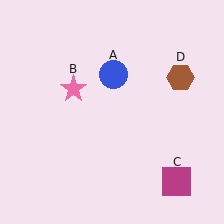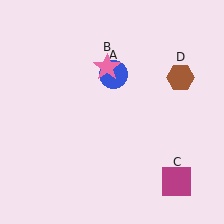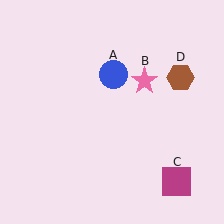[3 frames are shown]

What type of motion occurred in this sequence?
The pink star (object B) rotated clockwise around the center of the scene.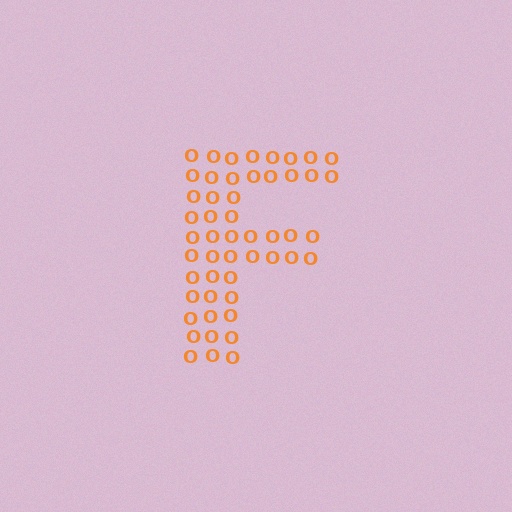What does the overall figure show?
The overall figure shows the letter F.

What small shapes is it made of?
It is made of small letter O's.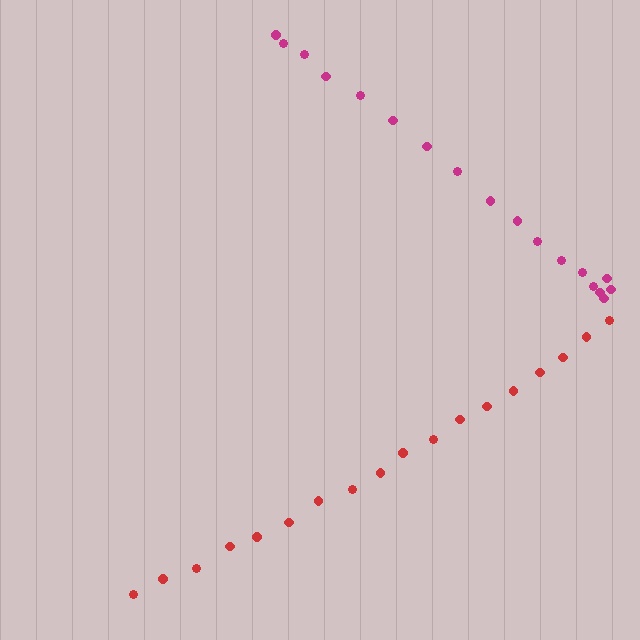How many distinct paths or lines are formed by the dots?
There are 2 distinct paths.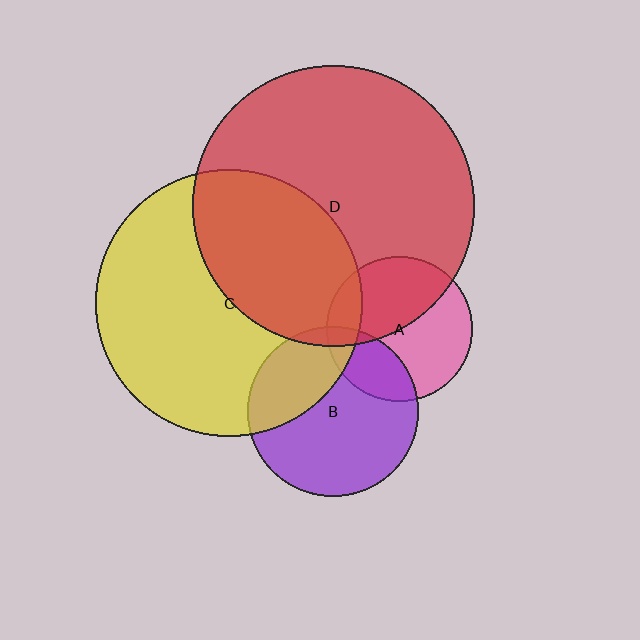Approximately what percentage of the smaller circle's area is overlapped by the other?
Approximately 15%.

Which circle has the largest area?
Circle D (red).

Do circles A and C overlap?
Yes.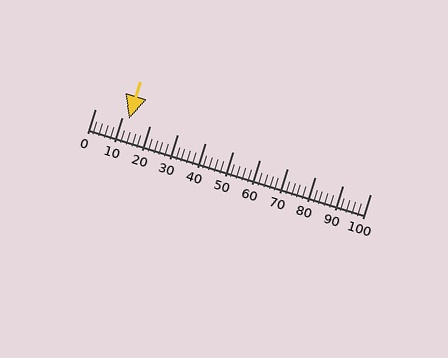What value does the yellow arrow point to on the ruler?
The yellow arrow points to approximately 12.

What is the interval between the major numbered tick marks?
The major tick marks are spaced 10 units apart.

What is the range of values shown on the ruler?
The ruler shows values from 0 to 100.